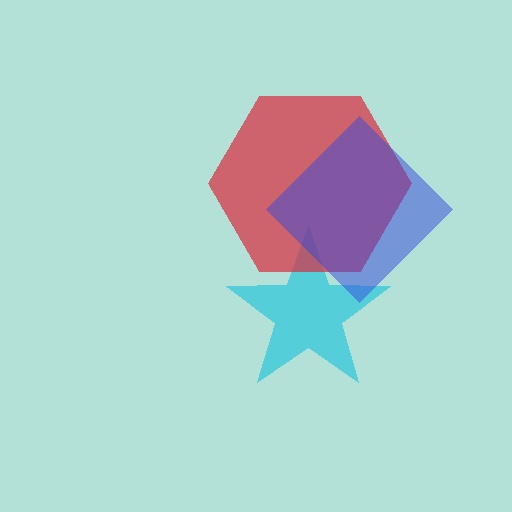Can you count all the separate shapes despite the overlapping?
Yes, there are 3 separate shapes.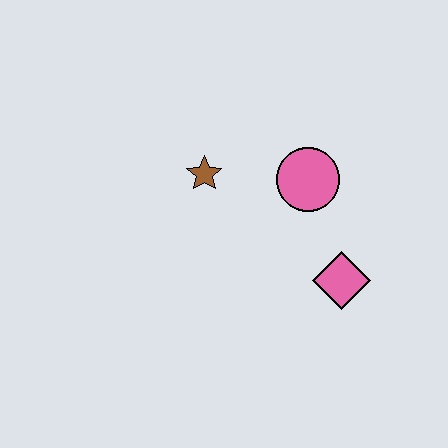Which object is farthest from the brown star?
The pink diamond is farthest from the brown star.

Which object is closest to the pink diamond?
The pink circle is closest to the pink diamond.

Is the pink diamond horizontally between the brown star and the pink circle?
No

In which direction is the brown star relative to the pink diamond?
The brown star is to the left of the pink diamond.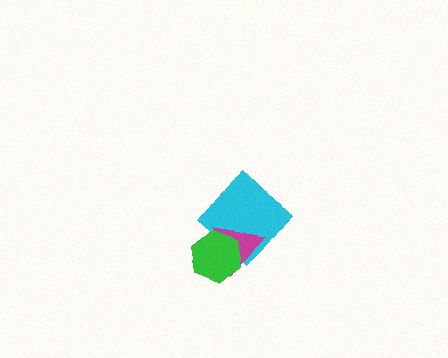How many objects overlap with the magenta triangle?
2 objects overlap with the magenta triangle.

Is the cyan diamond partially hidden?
Yes, it is partially covered by another shape.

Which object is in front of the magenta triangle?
The green hexagon is in front of the magenta triangle.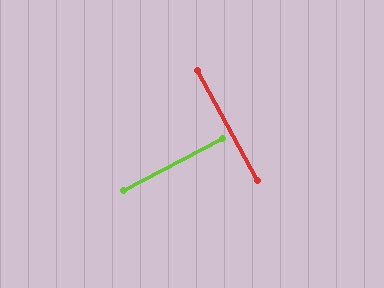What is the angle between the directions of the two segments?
Approximately 89 degrees.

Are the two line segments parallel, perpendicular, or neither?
Perpendicular — they meet at approximately 89°.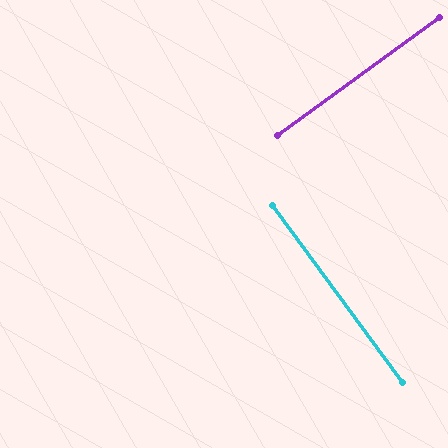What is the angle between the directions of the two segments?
Approximately 90 degrees.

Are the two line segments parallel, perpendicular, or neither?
Perpendicular — they meet at approximately 90°.